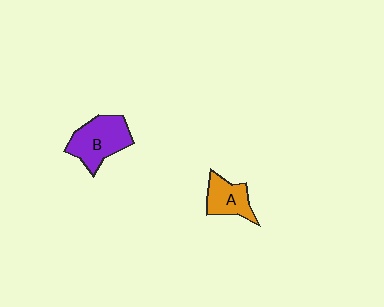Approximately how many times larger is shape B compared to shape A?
Approximately 1.5 times.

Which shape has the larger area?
Shape B (purple).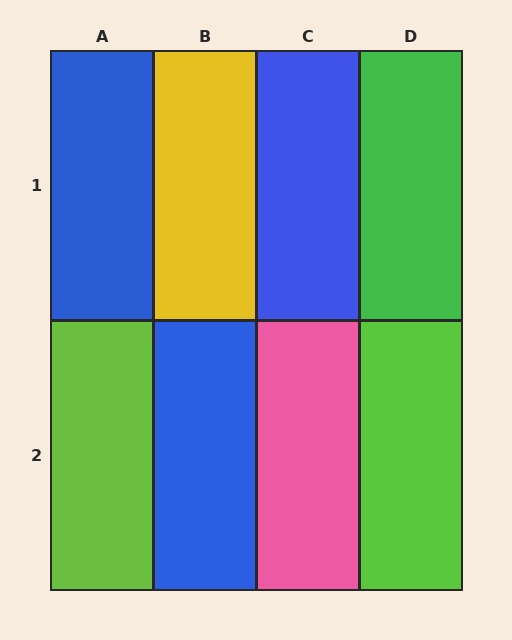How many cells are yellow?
1 cell is yellow.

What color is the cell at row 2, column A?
Lime.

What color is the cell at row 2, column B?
Blue.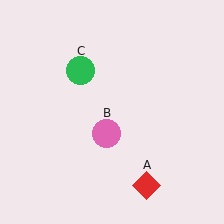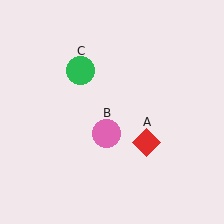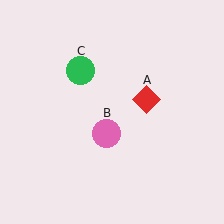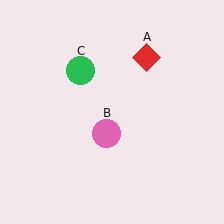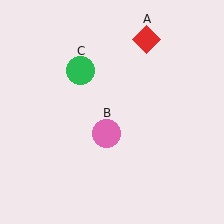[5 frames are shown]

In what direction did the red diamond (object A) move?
The red diamond (object A) moved up.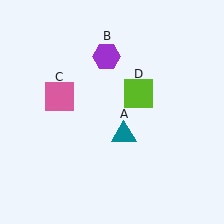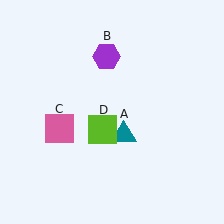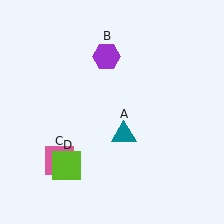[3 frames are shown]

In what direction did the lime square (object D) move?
The lime square (object D) moved down and to the left.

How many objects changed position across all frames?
2 objects changed position: pink square (object C), lime square (object D).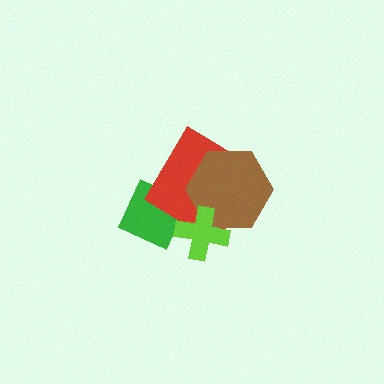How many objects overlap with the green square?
1 object overlaps with the green square.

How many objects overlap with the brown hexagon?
2 objects overlap with the brown hexagon.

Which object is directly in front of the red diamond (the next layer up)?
The brown hexagon is directly in front of the red diamond.